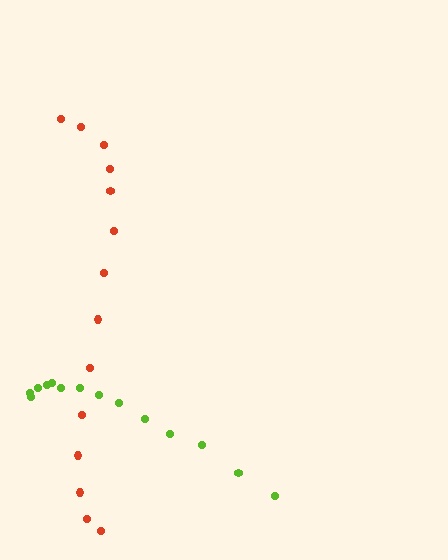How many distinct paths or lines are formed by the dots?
There are 2 distinct paths.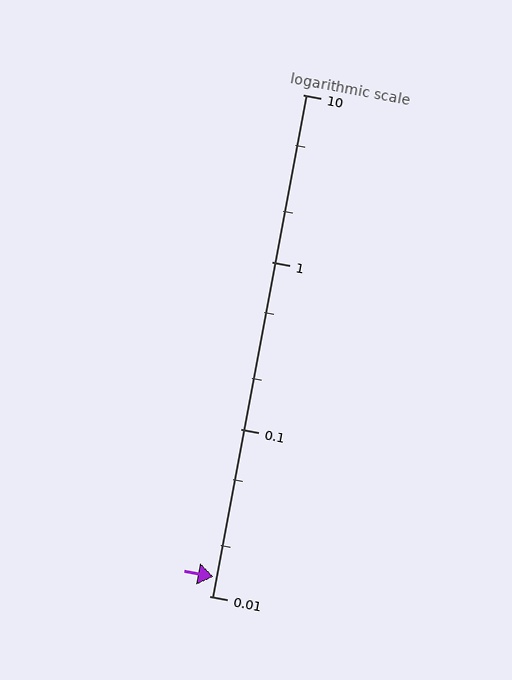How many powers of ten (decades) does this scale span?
The scale spans 3 decades, from 0.01 to 10.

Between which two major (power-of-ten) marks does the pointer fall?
The pointer is between 0.01 and 0.1.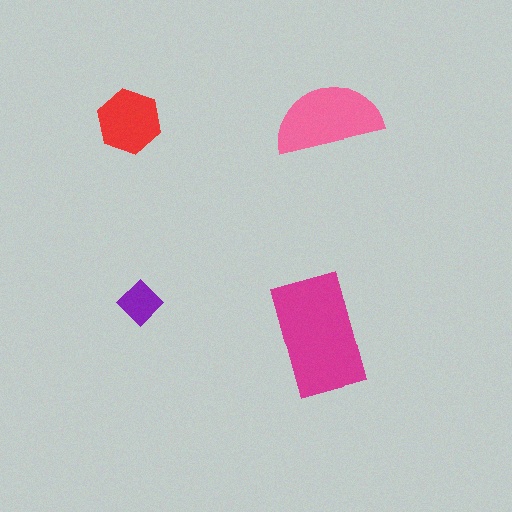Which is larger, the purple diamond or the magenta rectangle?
The magenta rectangle.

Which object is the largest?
The magenta rectangle.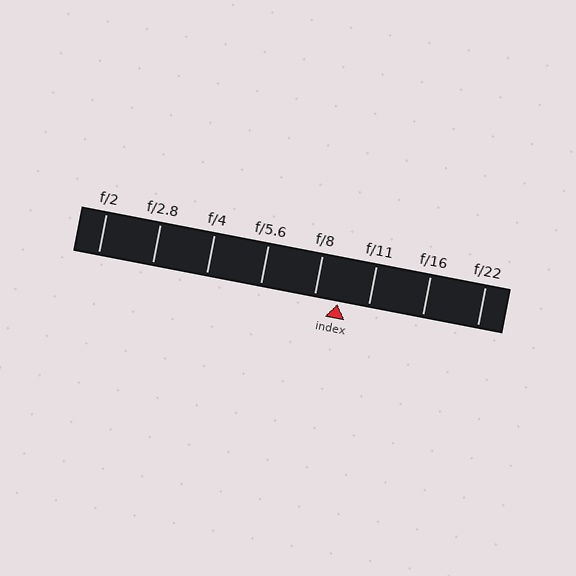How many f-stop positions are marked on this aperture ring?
There are 8 f-stop positions marked.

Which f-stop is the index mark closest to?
The index mark is closest to f/8.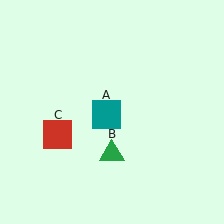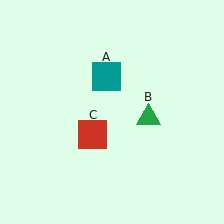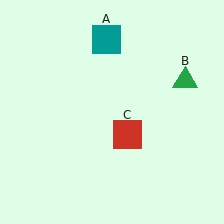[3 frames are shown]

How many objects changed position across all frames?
3 objects changed position: teal square (object A), green triangle (object B), red square (object C).